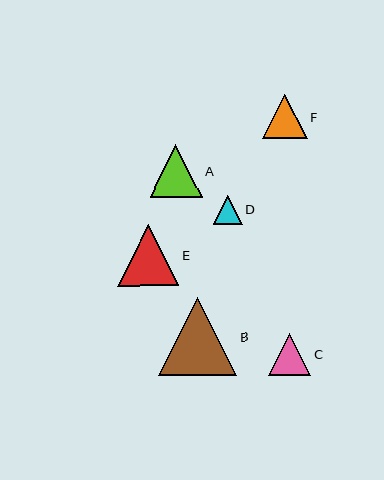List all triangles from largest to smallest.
From largest to smallest: B, E, A, F, C, D.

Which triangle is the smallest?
Triangle D is the smallest with a size of approximately 28 pixels.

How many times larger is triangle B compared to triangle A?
Triangle B is approximately 1.5 times the size of triangle A.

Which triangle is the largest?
Triangle B is the largest with a size of approximately 78 pixels.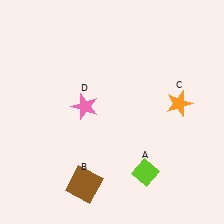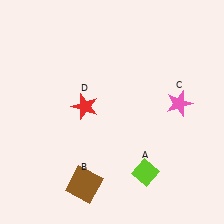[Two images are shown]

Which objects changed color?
C changed from orange to pink. D changed from pink to red.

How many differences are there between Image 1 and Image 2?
There are 2 differences between the two images.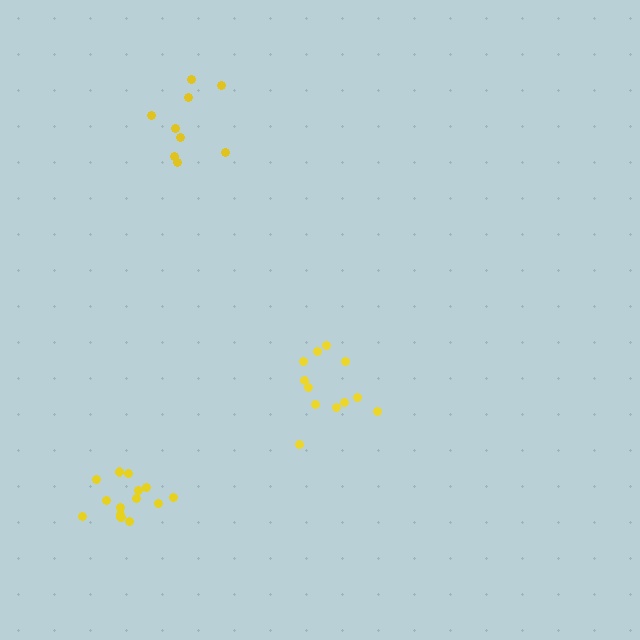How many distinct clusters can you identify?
There are 3 distinct clusters.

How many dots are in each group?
Group 1: 9 dots, Group 2: 12 dots, Group 3: 14 dots (35 total).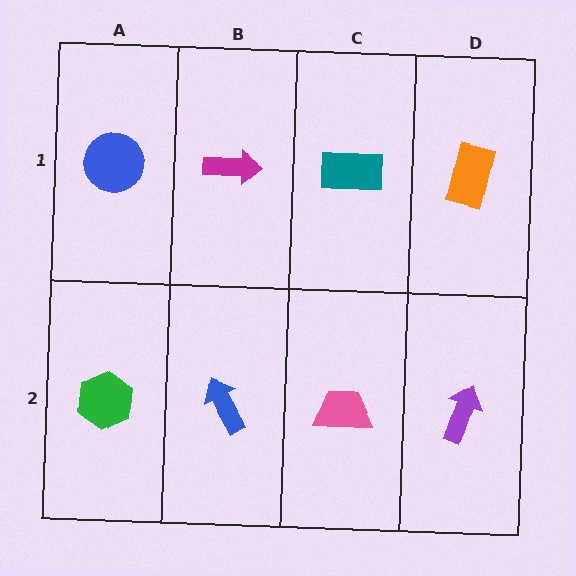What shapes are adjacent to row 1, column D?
A purple arrow (row 2, column D), a teal rectangle (row 1, column C).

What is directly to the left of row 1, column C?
A magenta arrow.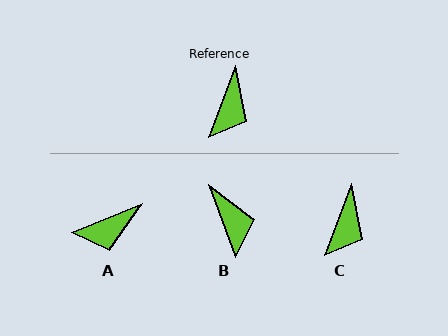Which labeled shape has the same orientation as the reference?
C.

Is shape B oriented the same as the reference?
No, it is off by about 41 degrees.